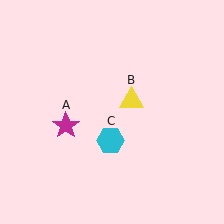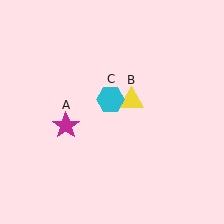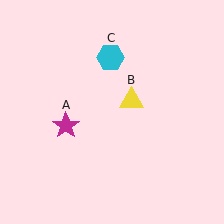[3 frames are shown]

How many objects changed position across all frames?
1 object changed position: cyan hexagon (object C).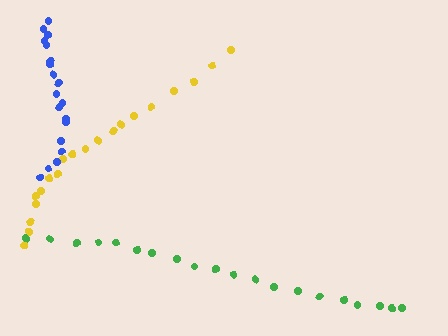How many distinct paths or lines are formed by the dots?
There are 3 distinct paths.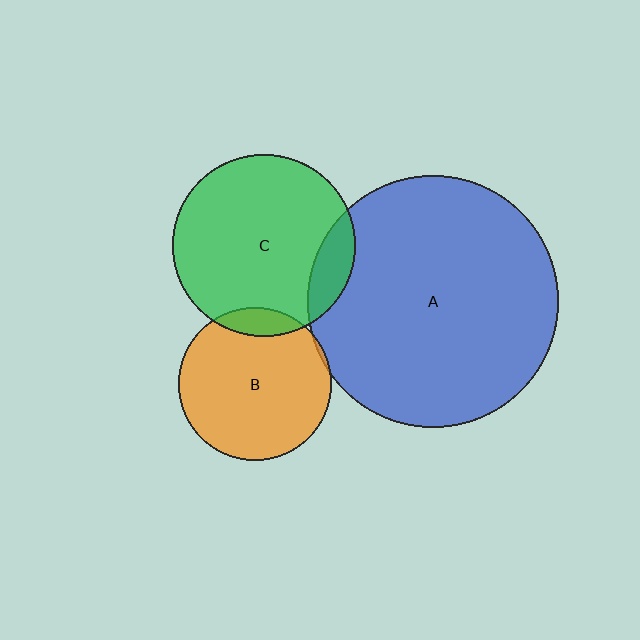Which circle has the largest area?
Circle A (blue).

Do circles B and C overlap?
Yes.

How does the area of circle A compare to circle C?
Approximately 1.9 times.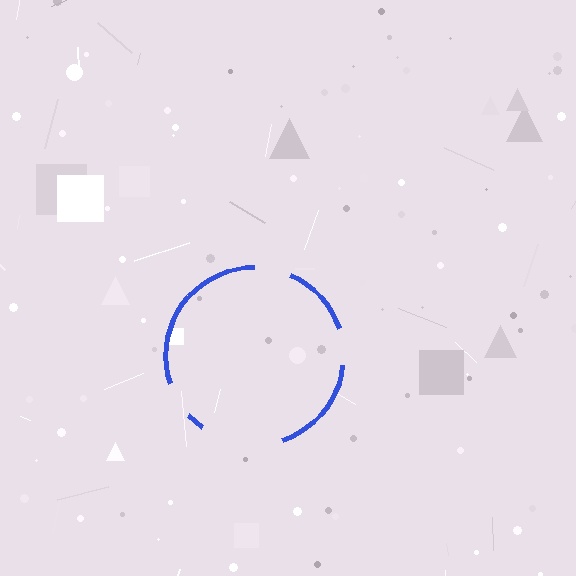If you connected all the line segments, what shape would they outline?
They would outline a circle.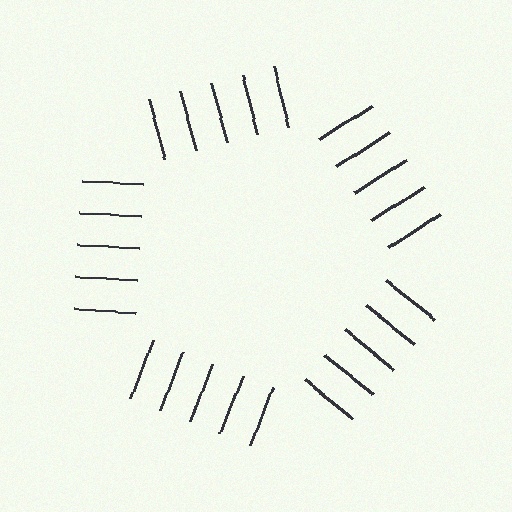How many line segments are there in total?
25 — 5 along each of the 5 edges.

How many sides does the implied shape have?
5 sides — the line-ends trace a pentagon.